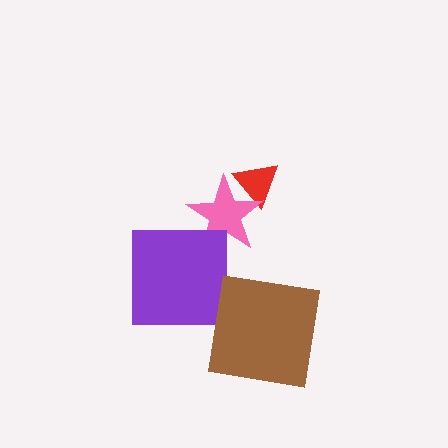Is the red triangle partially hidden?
Yes, it is partially covered by another shape.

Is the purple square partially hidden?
No, no other shape covers it.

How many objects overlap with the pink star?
2 objects overlap with the pink star.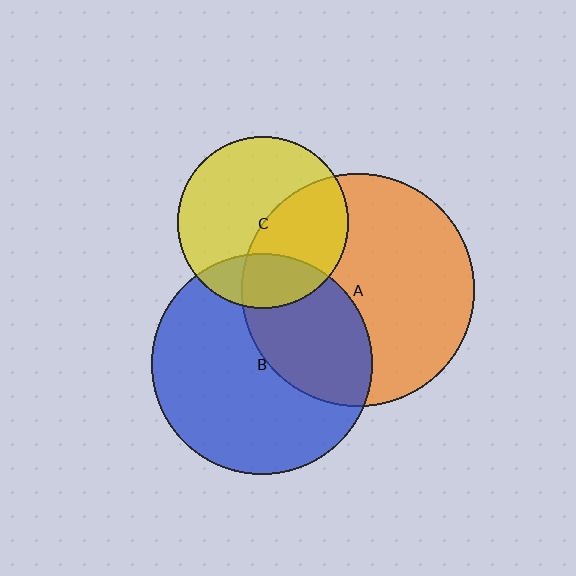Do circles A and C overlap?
Yes.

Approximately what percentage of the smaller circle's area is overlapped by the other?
Approximately 40%.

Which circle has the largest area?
Circle A (orange).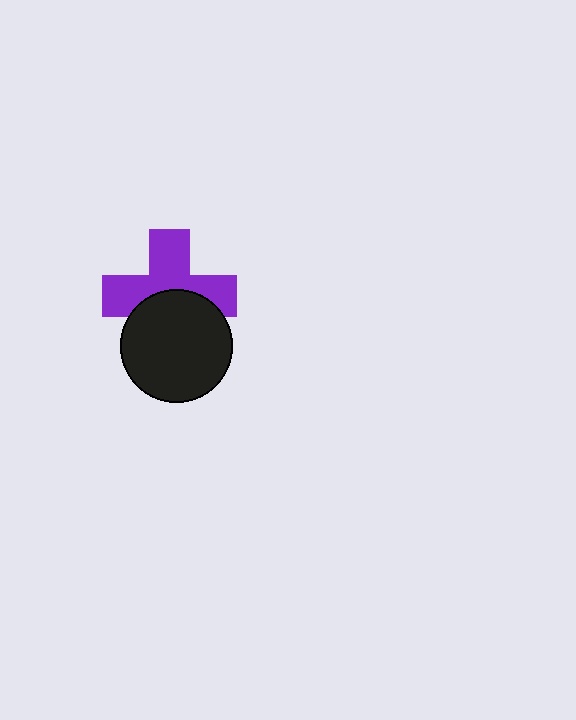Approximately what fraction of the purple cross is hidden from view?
Roughly 41% of the purple cross is hidden behind the black circle.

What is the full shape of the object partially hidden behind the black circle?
The partially hidden object is a purple cross.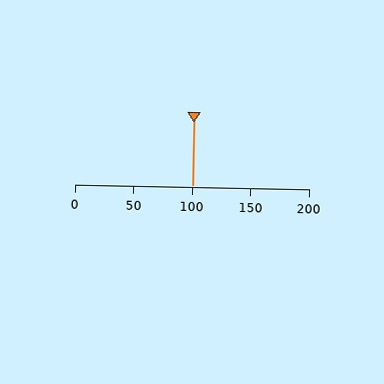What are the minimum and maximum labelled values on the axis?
The axis runs from 0 to 200.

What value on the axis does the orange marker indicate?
The marker indicates approximately 100.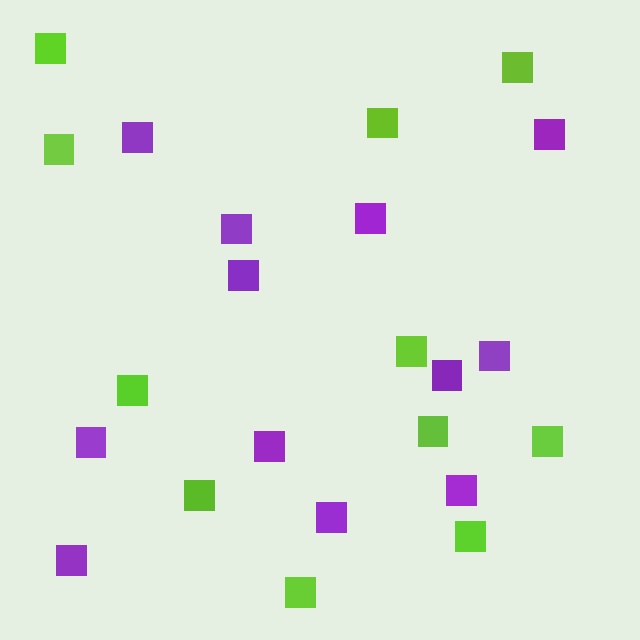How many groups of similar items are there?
There are 2 groups: one group of lime squares (11) and one group of purple squares (12).